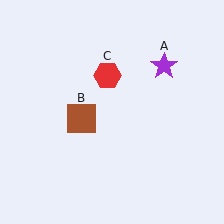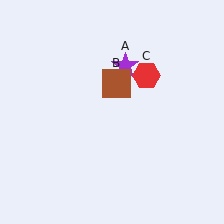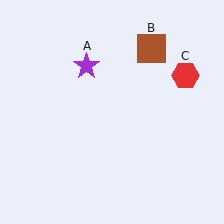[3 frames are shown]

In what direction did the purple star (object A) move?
The purple star (object A) moved left.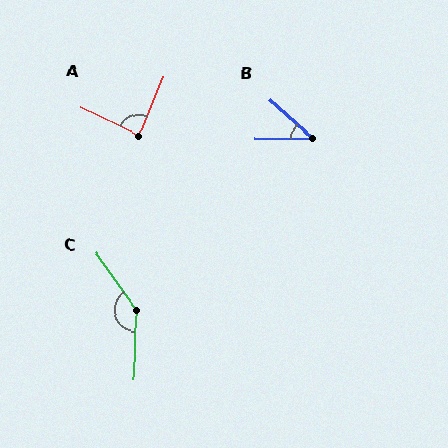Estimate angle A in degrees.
Approximately 87 degrees.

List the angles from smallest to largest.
B (44°), A (87°), C (144°).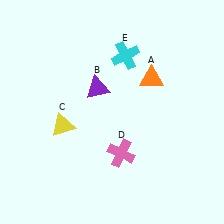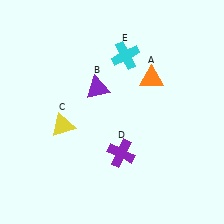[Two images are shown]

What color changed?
The cross (D) changed from pink in Image 1 to purple in Image 2.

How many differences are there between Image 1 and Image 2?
There is 1 difference between the two images.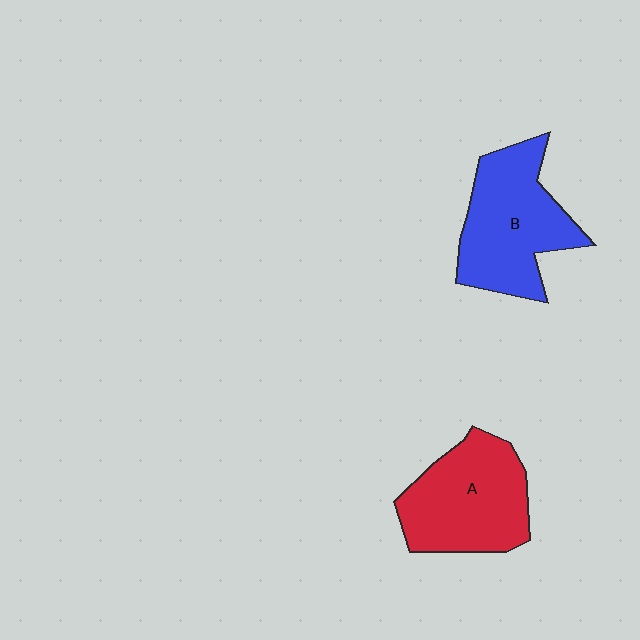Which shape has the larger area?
Shape B (blue).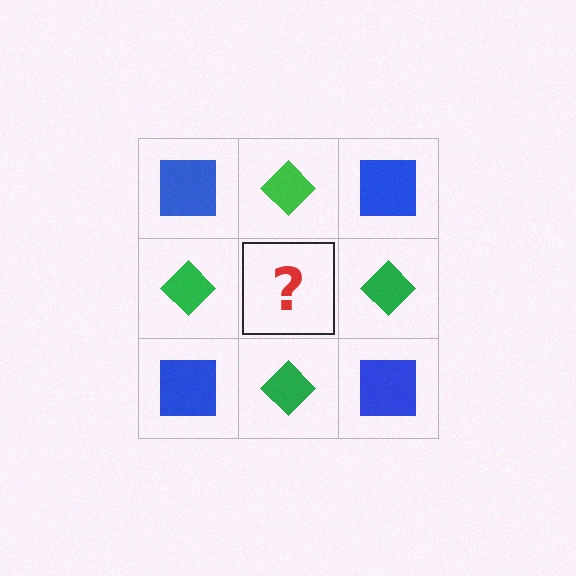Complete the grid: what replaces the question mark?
The question mark should be replaced with a blue square.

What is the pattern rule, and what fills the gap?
The rule is that it alternates blue square and green diamond in a checkerboard pattern. The gap should be filled with a blue square.